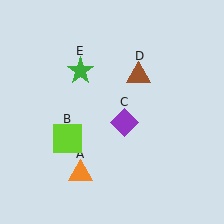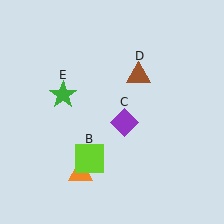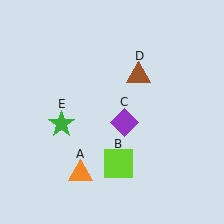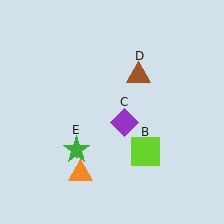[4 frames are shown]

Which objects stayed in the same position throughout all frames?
Orange triangle (object A) and purple diamond (object C) and brown triangle (object D) remained stationary.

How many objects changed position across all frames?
2 objects changed position: lime square (object B), green star (object E).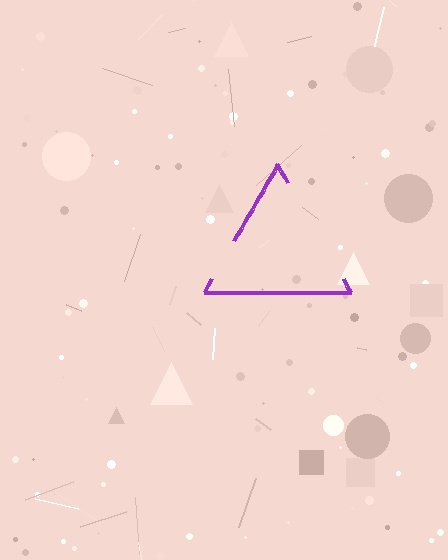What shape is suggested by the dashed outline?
The dashed outline suggests a triangle.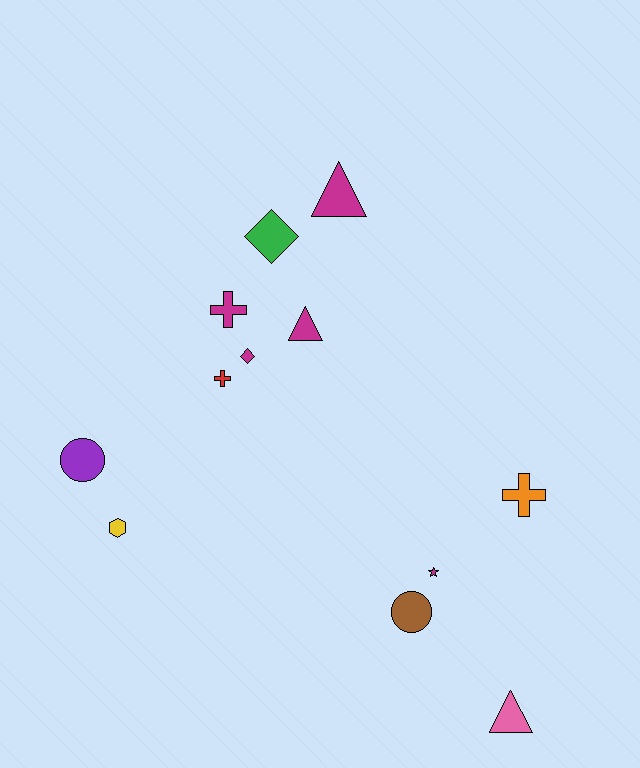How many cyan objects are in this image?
There are no cyan objects.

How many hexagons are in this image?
There is 1 hexagon.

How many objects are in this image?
There are 12 objects.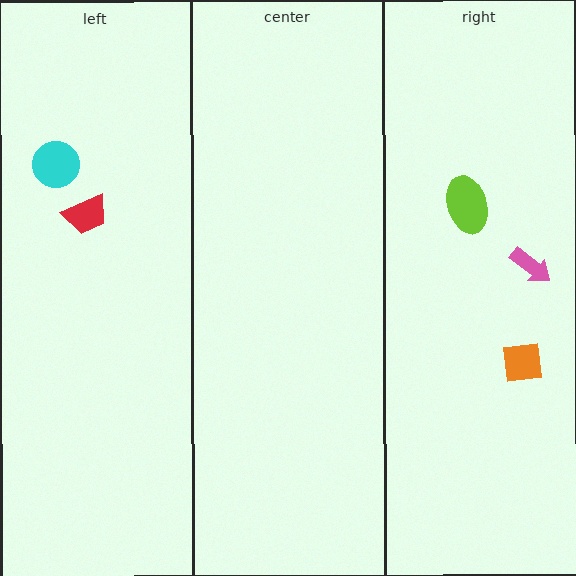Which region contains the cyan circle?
The left region.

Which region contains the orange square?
The right region.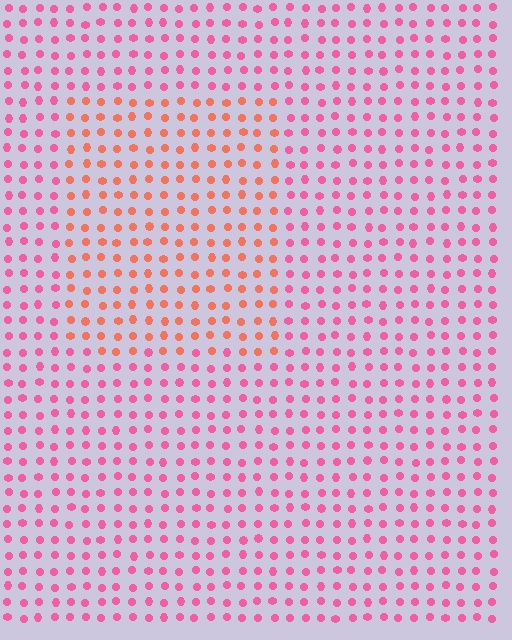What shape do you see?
I see a rectangle.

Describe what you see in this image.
The image is filled with small pink elements in a uniform arrangement. A rectangle-shaped region is visible where the elements are tinted to a slightly different hue, forming a subtle color boundary.